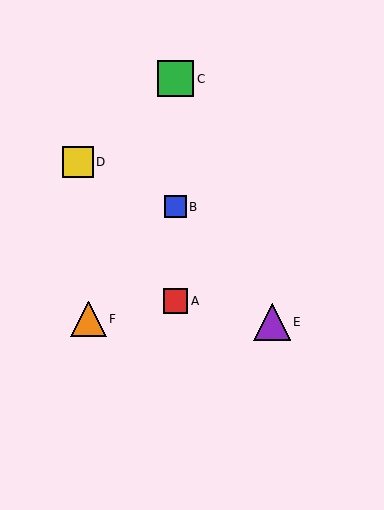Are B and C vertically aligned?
Yes, both are at x≈175.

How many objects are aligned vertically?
3 objects (A, B, C) are aligned vertically.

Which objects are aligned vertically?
Objects A, B, C are aligned vertically.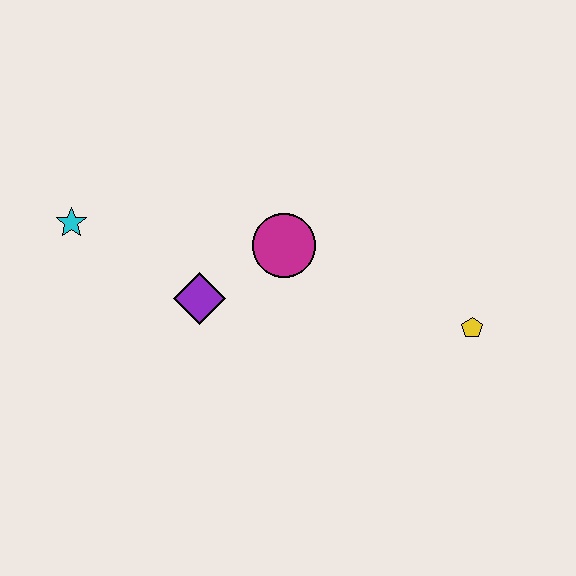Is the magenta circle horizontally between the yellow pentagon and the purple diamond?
Yes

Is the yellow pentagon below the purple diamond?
Yes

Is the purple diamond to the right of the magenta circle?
No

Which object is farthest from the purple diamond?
The yellow pentagon is farthest from the purple diamond.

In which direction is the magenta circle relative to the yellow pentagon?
The magenta circle is to the left of the yellow pentagon.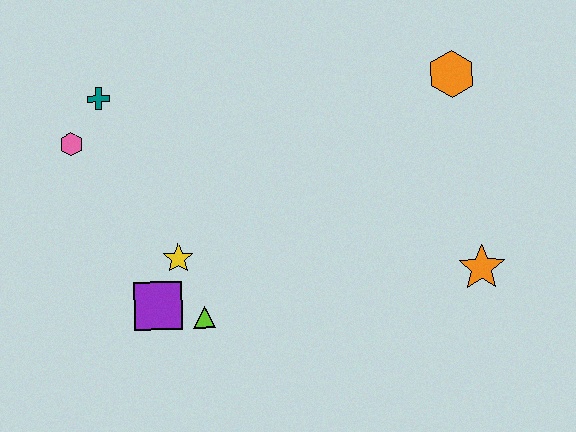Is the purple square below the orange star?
Yes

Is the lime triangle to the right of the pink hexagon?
Yes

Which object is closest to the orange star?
The orange hexagon is closest to the orange star.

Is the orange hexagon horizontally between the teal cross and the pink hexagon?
No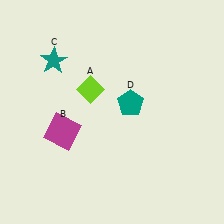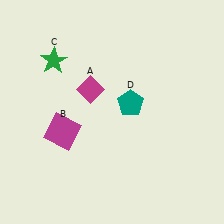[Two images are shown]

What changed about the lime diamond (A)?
In Image 1, A is lime. In Image 2, it changed to magenta.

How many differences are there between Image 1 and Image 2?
There are 2 differences between the two images.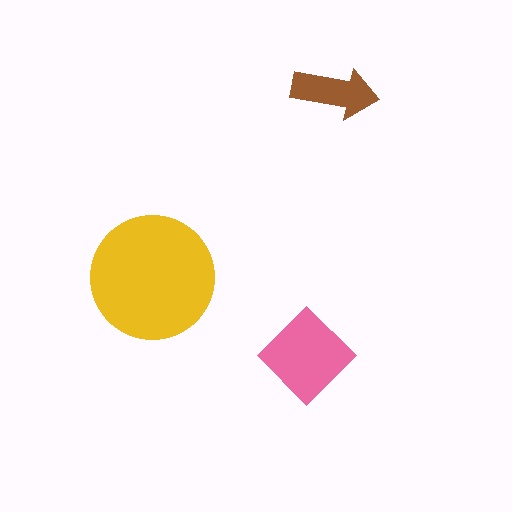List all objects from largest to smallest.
The yellow circle, the pink diamond, the brown arrow.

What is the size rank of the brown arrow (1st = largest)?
3rd.